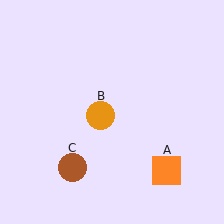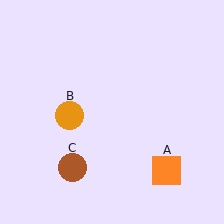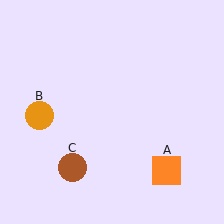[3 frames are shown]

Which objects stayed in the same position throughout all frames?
Orange square (object A) and brown circle (object C) remained stationary.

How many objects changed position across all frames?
1 object changed position: orange circle (object B).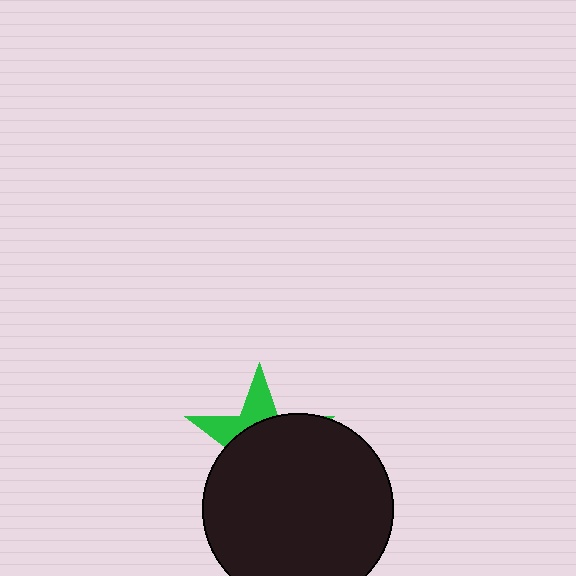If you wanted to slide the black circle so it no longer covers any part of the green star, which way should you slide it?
Slide it down — that is the most direct way to separate the two shapes.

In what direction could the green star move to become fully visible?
The green star could move up. That would shift it out from behind the black circle entirely.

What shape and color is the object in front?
The object in front is a black circle.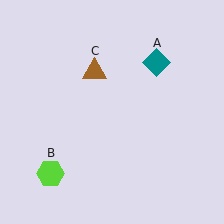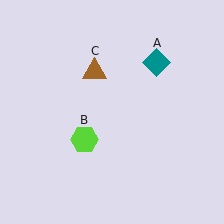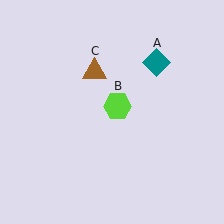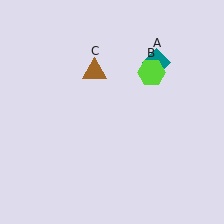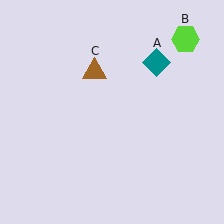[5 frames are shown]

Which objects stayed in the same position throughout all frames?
Teal diamond (object A) and brown triangle (object C) remained stationary.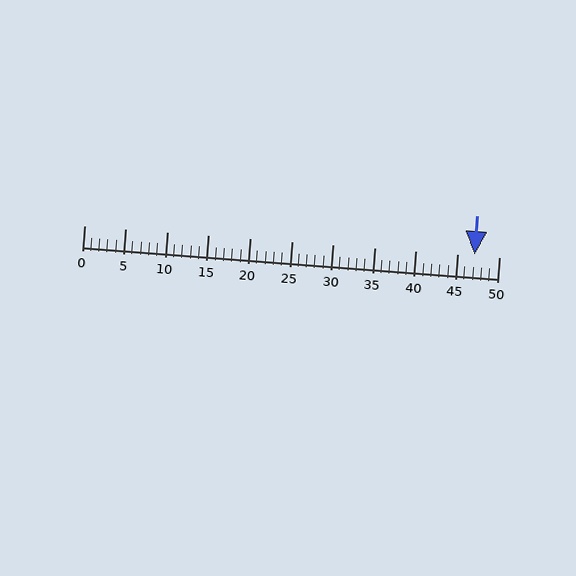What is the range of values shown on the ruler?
The ruler shows values from 0 to 50.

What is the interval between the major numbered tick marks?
The major tick marks are spaced 5 units apart.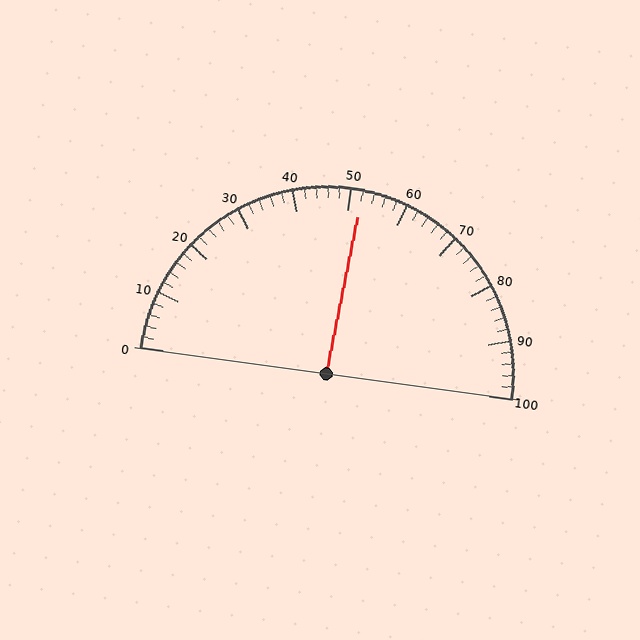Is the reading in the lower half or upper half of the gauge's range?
The reading is in the upper half of the range (0 to 100).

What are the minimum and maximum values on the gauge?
The gauge ranges from 0 to 100.